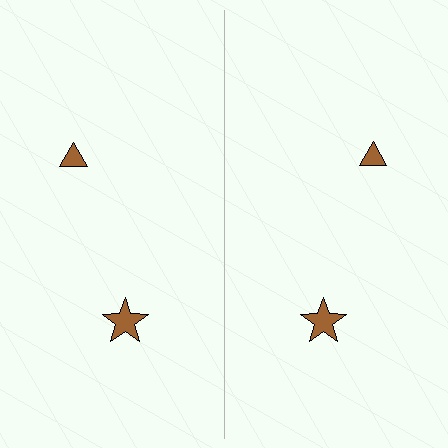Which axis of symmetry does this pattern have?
The pattern has a vertical axis of symmetry running through the center of the image.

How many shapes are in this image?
There are 4 shapes in this image.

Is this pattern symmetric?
Yes, this pattern has bilateral (reflection) symmetry.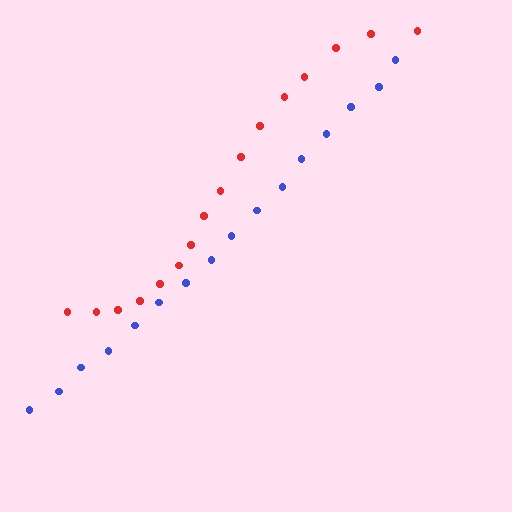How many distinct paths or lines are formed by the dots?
There are 2 distinct paths.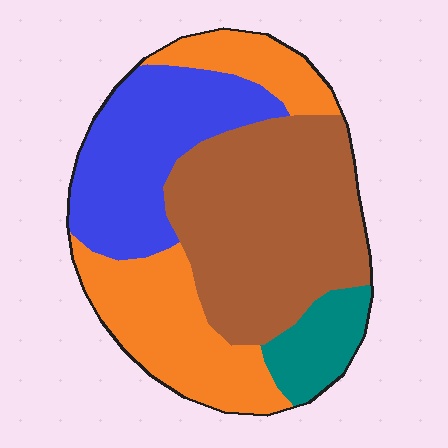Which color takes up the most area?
Brown, at roughly 40%.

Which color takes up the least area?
Teal, at roughly 10%.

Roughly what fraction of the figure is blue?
Blue covers around 25% of the figure.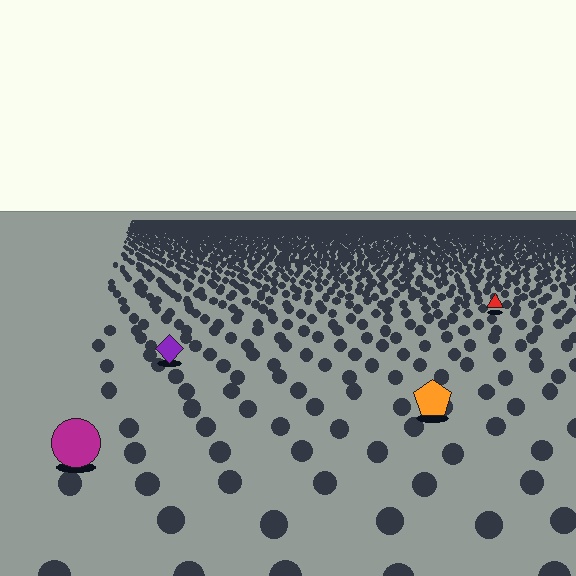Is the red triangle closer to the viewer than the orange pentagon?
No. The orange pentagon is closer — you can tell from the texture gradient: the ground texture is coarser near it.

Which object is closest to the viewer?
The magenta circle is closest. The texture marks near it are larger and more spread out.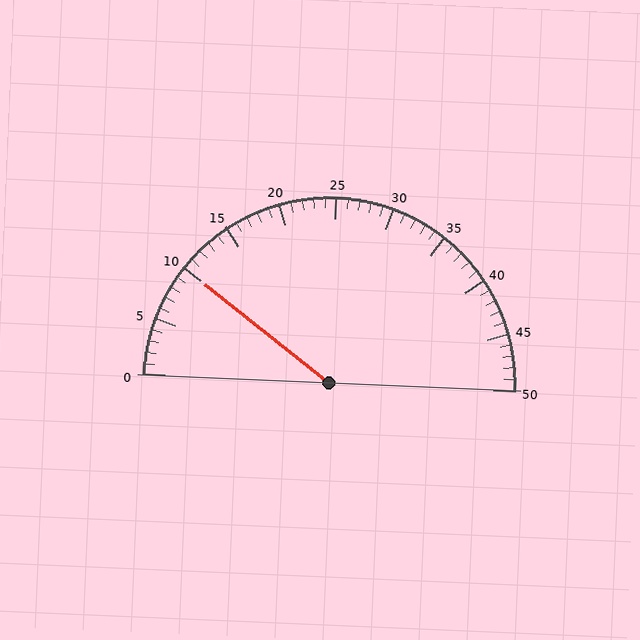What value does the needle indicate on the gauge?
The needle indicates approximately 10.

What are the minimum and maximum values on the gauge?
The gauge ranges from 0 to 50.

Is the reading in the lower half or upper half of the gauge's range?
The reading is in the lower half of the range (0 to 50).